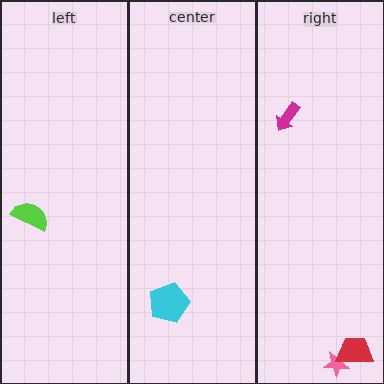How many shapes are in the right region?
3.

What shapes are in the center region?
The cyan pentagon.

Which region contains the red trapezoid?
The right region.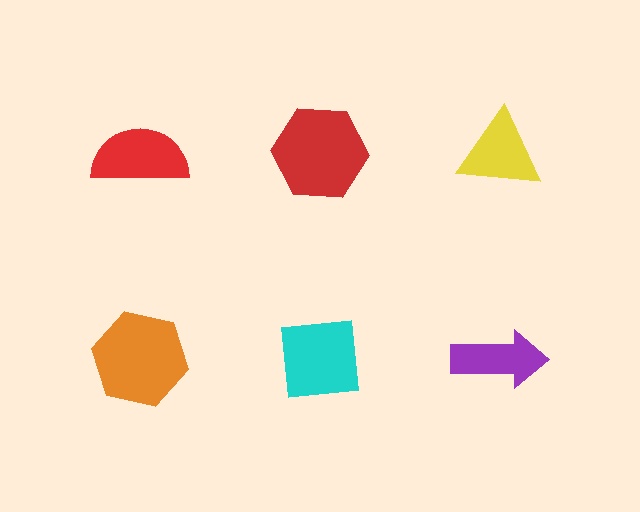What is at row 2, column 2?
A cyan square.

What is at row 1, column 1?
A red semicircle.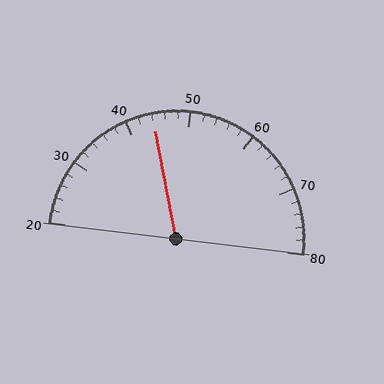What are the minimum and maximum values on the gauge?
The gauge ranges from 20 to 80.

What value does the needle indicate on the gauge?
The needle indicates approximately 44.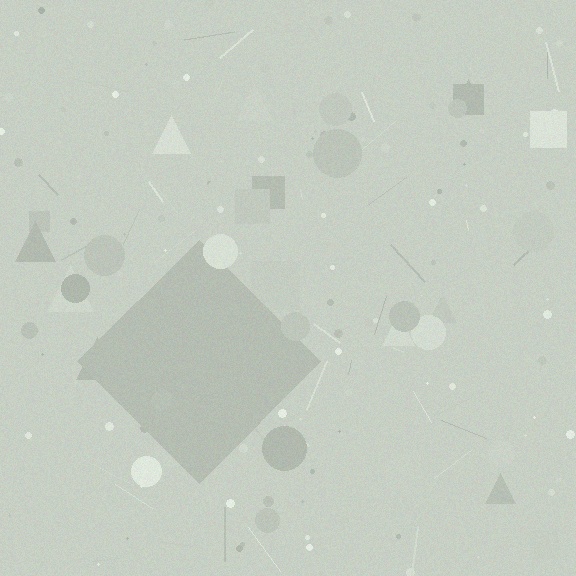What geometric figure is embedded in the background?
A diamond is embedded in the background.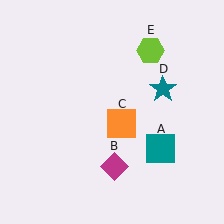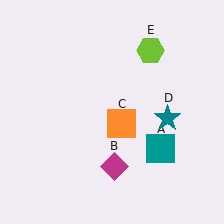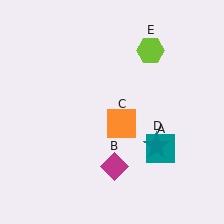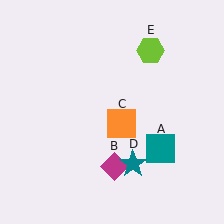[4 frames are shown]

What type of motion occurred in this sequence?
The teal star (object D) rotated clockwise around the center of the scene.